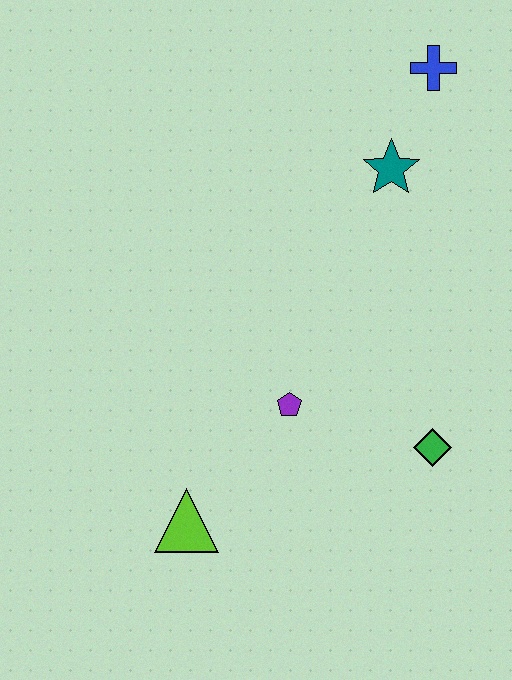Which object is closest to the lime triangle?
The purple pentagon is closest to the lime triangle.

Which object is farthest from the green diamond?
The blue cross is farthest from the green diamond.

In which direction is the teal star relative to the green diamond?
The teal star is above the green diamond.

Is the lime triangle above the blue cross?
No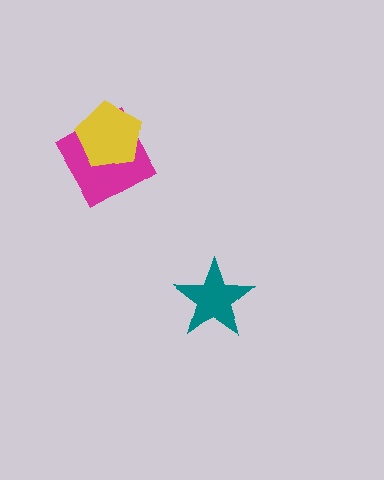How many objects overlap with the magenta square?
1 object overlaps with the magenta square.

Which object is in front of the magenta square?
The yellow pentagon is in front of the magenta square.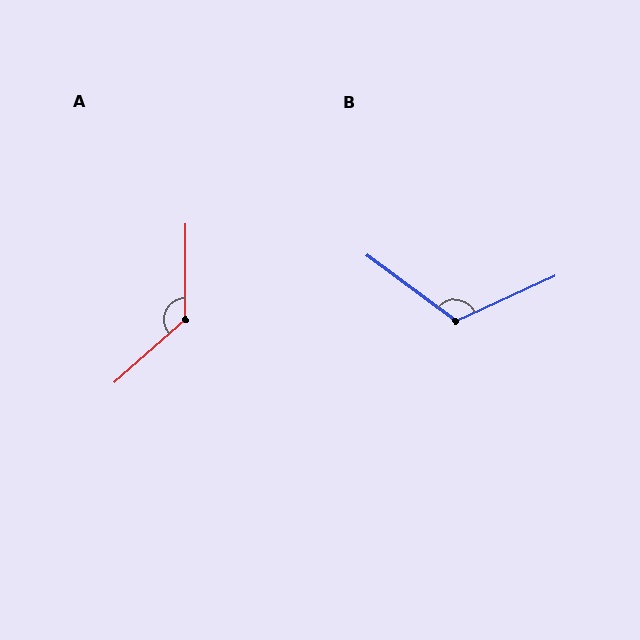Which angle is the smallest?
B, at approximately 119 degrees.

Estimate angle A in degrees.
Approximately 132 degrees.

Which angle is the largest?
A, at approximately 132 degrees.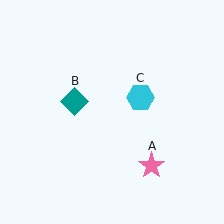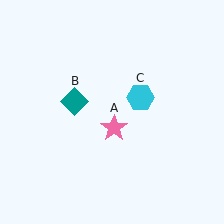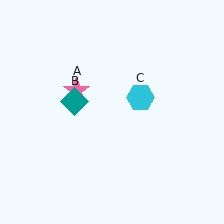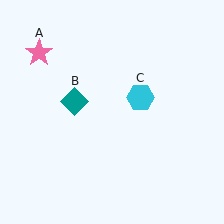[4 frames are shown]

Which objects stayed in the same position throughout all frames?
Teal diamond (object B) and cyan hexagon (object C) remained stationary.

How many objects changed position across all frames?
1 object changed position: pink star (object A).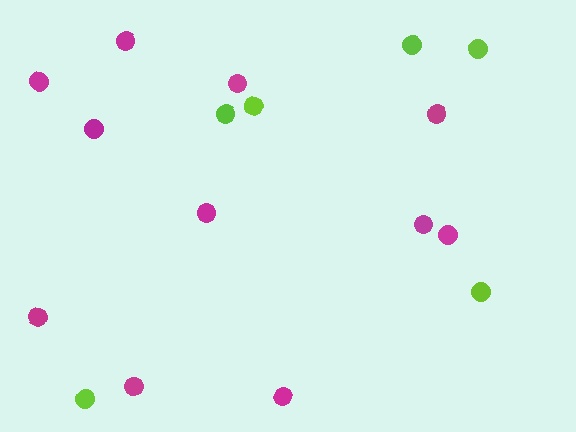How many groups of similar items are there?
There are 2 groups: one group of lime circles (6) and one group of magenta circles (11).